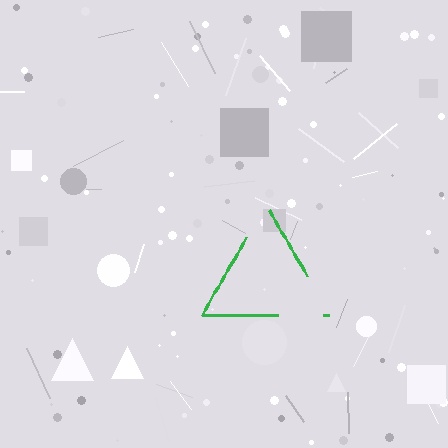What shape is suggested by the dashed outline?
The dashed outline suggests a triangle.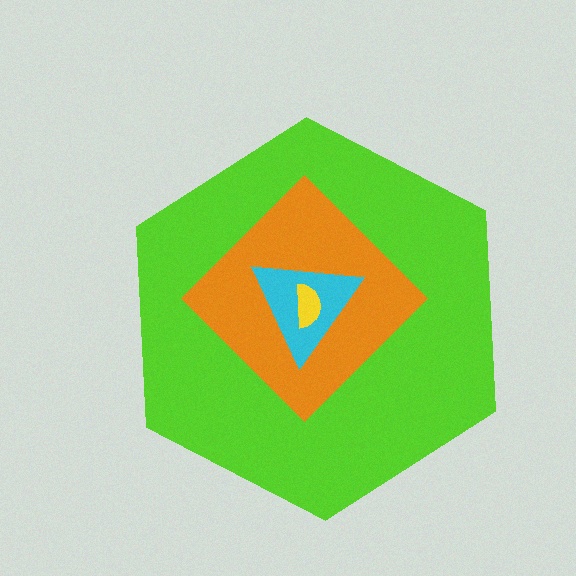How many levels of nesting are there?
4.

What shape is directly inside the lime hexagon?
The orange diamond.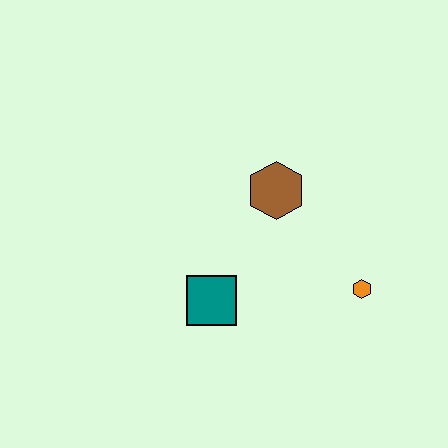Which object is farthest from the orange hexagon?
The teal square is farthest from the orange hexagon.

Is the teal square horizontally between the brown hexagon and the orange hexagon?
No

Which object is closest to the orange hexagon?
The brown hexagon is closest to the orange hexagon.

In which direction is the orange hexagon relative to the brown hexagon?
The orange hexagon is below the brown hexagon.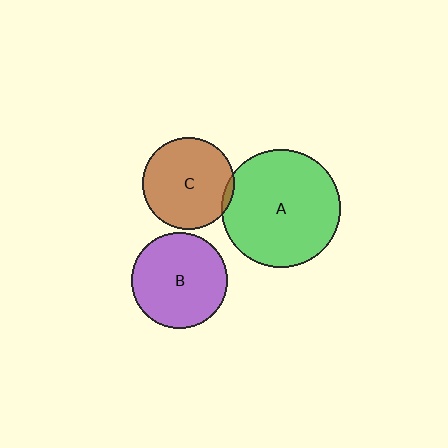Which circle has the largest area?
Circle A (green).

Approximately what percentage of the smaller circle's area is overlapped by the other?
Approximately 5%.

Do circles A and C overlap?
Yes.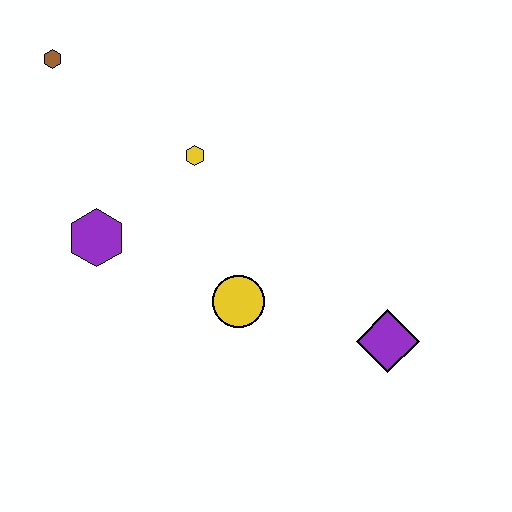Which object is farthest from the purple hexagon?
The purple diamond is farthest from the purple hexagon.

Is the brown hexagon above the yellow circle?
Yes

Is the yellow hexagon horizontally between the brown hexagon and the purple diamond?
Yes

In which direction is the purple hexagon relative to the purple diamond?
The purple hexagon is to the left of the purple diamond.